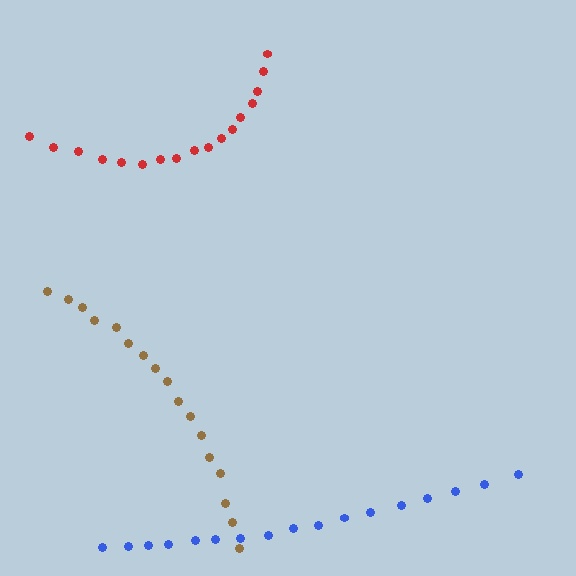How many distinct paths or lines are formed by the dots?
There are 3 distinct paths.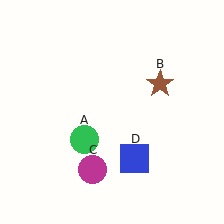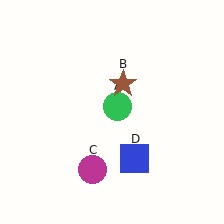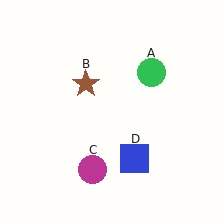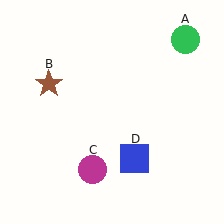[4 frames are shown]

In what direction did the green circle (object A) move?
The green circle (object A) moved up and to the right.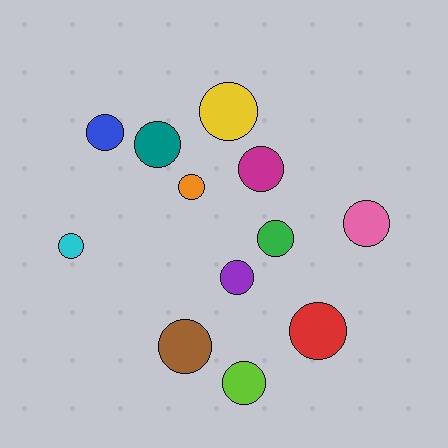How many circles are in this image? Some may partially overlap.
There are 12 circles.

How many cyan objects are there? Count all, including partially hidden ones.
There is 1 cyan object.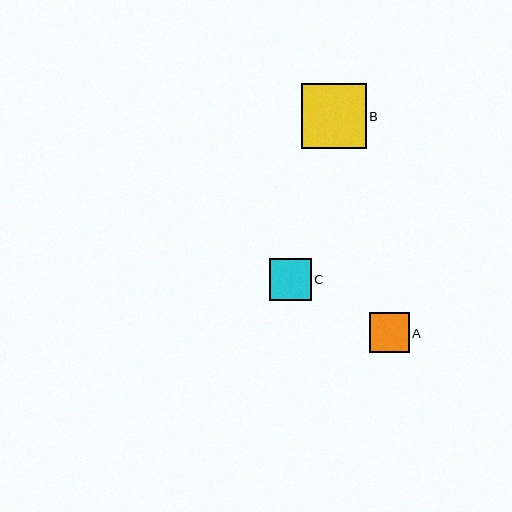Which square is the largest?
Square B is the largest with a size of approximately 65 pixels.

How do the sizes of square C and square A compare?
Square C and square A are approximately the same size.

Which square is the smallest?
Square A is the smallest with a size of approximately 39 pixels.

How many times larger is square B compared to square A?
Square B is approximately 1.6 times the size of square A.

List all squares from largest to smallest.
From largest to smallest: B, C, A.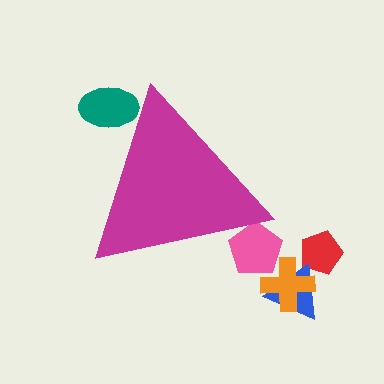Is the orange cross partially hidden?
No, the orange cross is fully visible.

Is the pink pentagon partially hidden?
Yes, the pink pentagon is partially hidden behind the magenta triangle.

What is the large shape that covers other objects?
A magenta triangle.